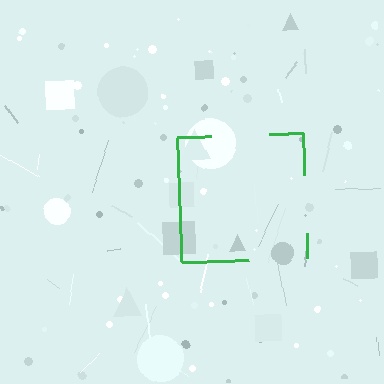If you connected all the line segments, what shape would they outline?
They would outline a square.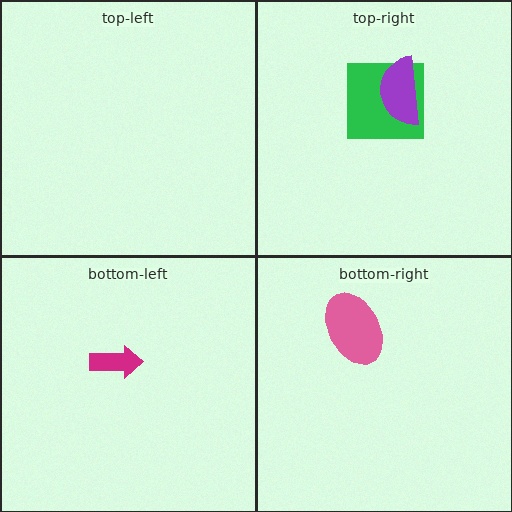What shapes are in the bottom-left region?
The magenta arrow.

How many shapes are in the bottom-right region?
1.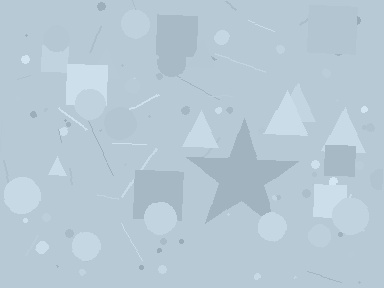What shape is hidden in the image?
A star is hidden in the image.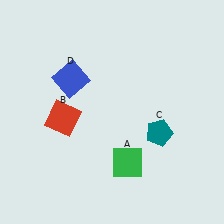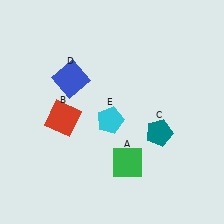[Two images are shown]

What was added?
A cyan pentagon (E) was added in Image 2.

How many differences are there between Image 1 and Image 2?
There is 1 difference between the two images.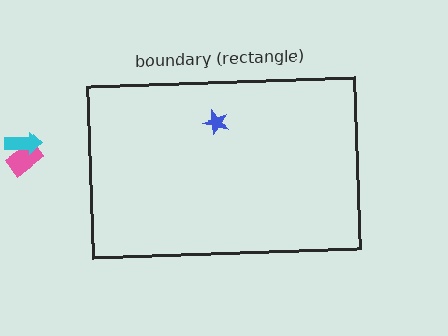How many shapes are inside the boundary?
1 inside, 2 outside.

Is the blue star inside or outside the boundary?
Inside.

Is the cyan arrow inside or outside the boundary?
Outside.